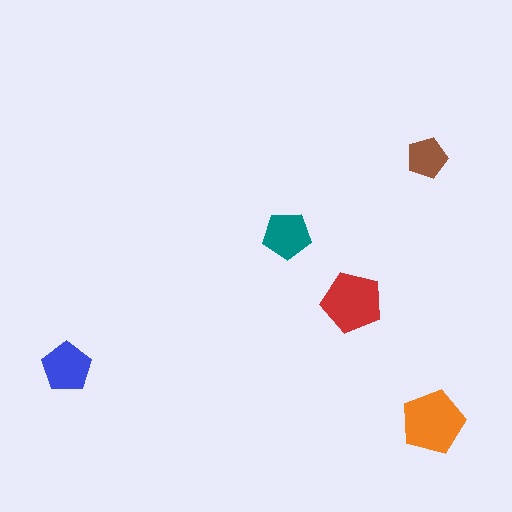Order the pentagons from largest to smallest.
the orange one, the red one, the blue one, the teal one, the brown one.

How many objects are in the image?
There are 5 objects in the image.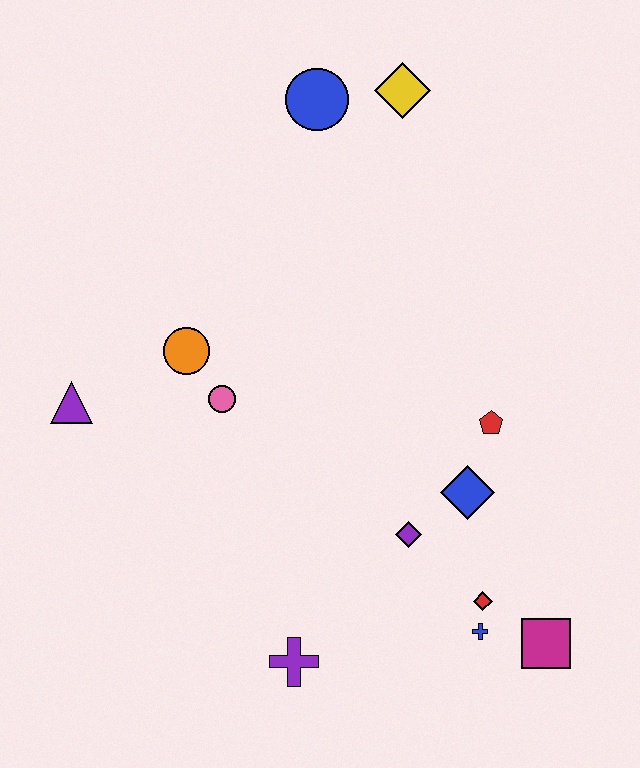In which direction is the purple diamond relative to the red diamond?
The purple diamond is to the left of the red diamond.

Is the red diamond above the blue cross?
Yes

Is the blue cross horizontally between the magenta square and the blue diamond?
Yes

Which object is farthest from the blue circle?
The magenta square is farthest from the blue circle.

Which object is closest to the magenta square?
The blue cross is closest to the magenta square.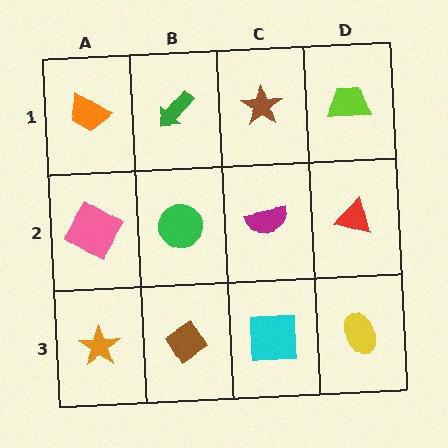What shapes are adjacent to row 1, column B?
A green circle (row 2, column B), an orange trapezoid (row 1, column A), a brown star (row 1, column C).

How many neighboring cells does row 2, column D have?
3.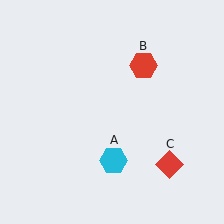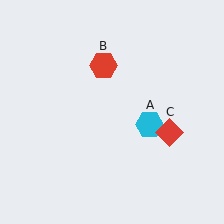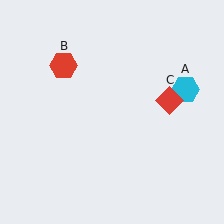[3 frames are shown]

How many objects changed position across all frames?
3 objects changed position: cyan hexagon (object A), red hexagon (object B), red diamond (object C).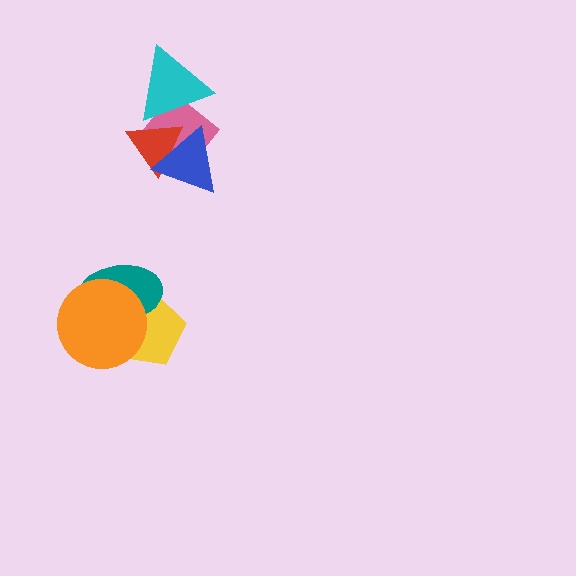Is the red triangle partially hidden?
Yes, it is partially covered by another shape.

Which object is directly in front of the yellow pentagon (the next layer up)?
The teal ellipse is directly in front of the yellow pentagon.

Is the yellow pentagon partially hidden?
Yes, it is partially covered by another shape.